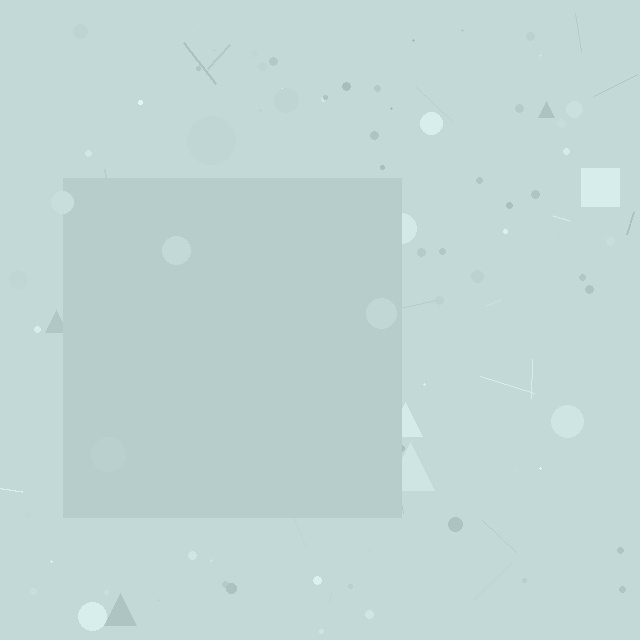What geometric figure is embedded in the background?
A square is embedded in the background.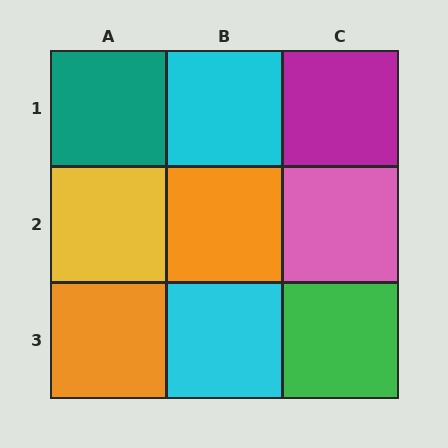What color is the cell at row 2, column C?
Pink.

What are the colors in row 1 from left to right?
Teal, cyan, magenta.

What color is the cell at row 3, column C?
Green.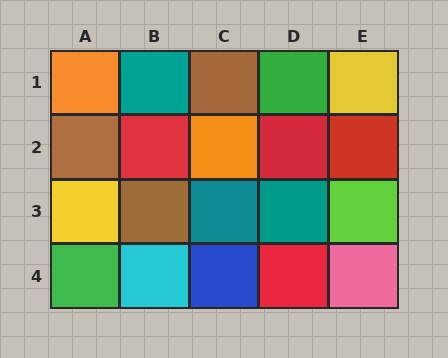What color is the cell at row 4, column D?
Red.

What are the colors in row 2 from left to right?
Brown, red, orange, red, red.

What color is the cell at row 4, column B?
Cyan.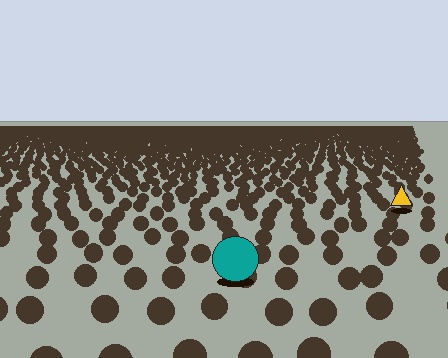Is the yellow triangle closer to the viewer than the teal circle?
No. The teal circle is closer — you can tell from the texture gradient: the ground texture is coarser near it.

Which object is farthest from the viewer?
The yellow triangle is farthest from the viewer. It appears smaller and the ground texture around it is denser.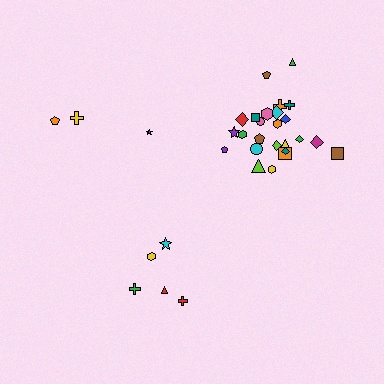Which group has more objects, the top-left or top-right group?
The top-right group.